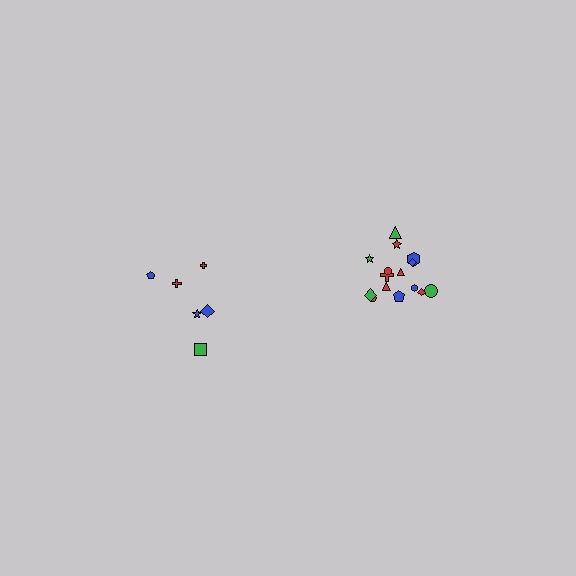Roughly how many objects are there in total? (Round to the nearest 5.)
Roughly 20 objects in total.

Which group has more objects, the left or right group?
The right group.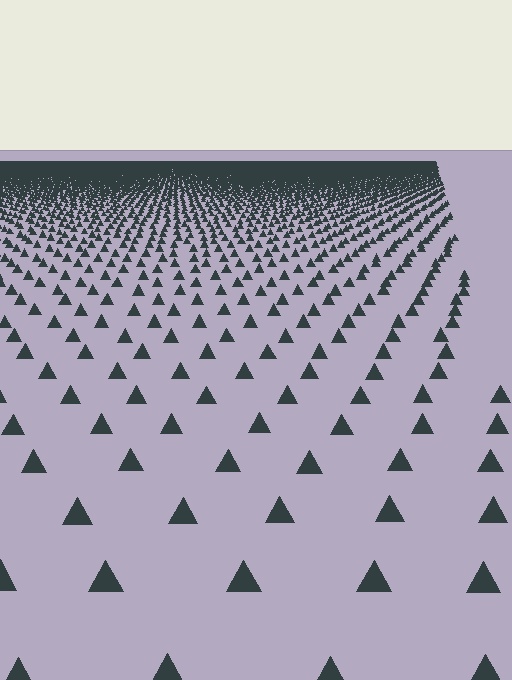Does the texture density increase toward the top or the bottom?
Density increases toward the top.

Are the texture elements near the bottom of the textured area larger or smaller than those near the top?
Larger. Near the bottom, elements are closer to the viewer and appear at a bigger on-screen size.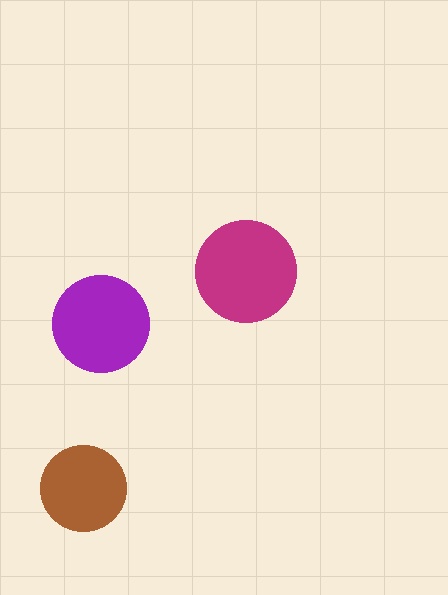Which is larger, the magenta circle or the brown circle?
The magenta one.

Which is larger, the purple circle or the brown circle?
The purple one.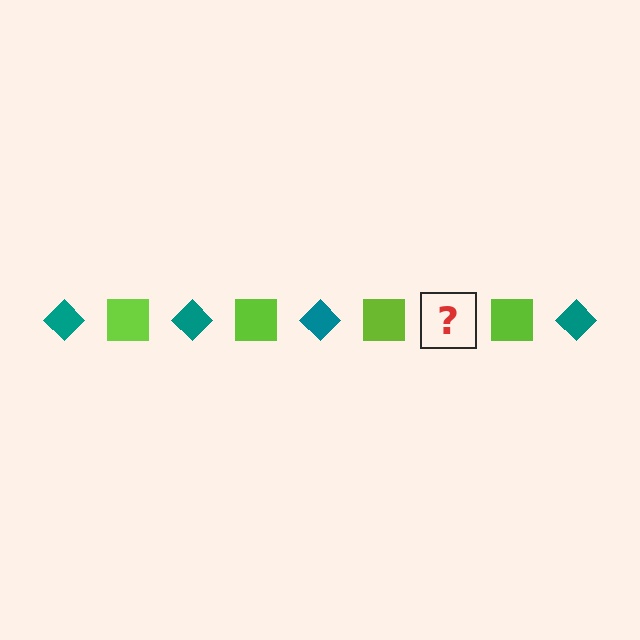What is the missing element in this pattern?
The missing element is a teal diamond.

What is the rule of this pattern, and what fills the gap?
The rule is that the pattern alternates between teal diamond and lime square. The gap should be filled with a teal diamond.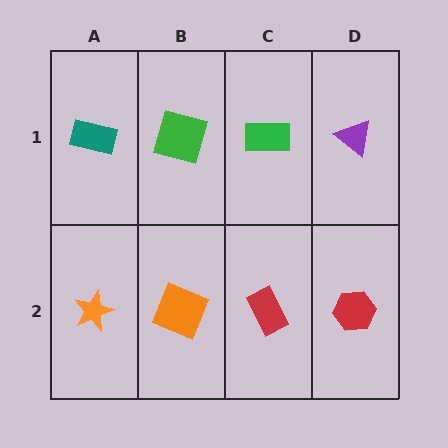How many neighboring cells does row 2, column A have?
2.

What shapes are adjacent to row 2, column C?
A green rectangle (row 1, column C), an orange square (row 2, column B), a red hexagon (row 2, column D).